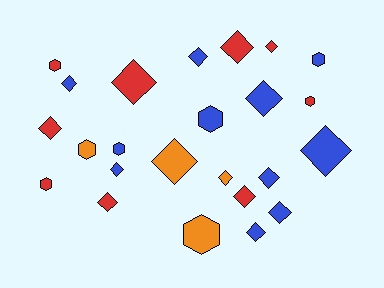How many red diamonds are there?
There are 6 red diamonds.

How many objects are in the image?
There are 24 objects.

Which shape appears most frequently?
Diamond, with 16 objects.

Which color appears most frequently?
Blue, with 11 objects.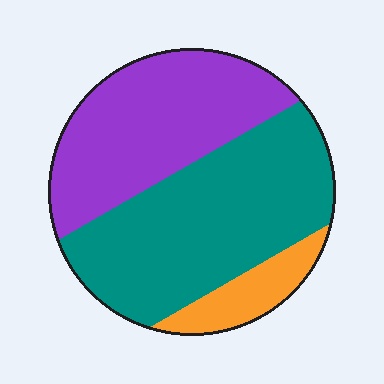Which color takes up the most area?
Teal, at roughly 50%.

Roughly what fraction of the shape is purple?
Purple takes up between a third and a half of the shape.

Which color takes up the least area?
Orange, at roughly 10%.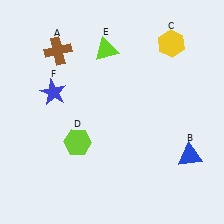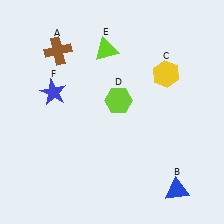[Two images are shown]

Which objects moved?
The objects that moved are: the blue triangle (B), the yellow hexagon (C), the lime hexagon (D).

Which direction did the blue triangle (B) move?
The blue triangle (B) moved down.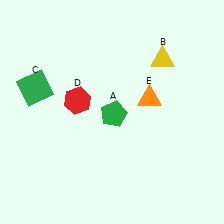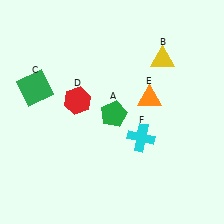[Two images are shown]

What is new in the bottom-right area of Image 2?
A cyan cross (F) was added in the bottom-right area of Image 2.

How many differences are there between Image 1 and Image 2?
There is 1 difference between the two images.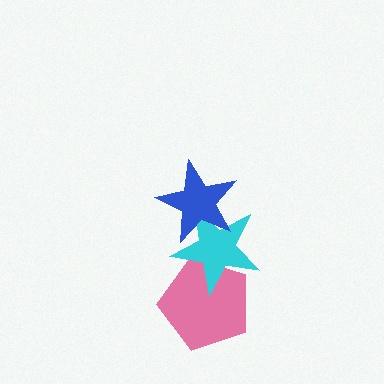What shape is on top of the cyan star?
The blue star is on top of the cyan star.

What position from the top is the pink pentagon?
The pink pentagon is 3rd from the top.